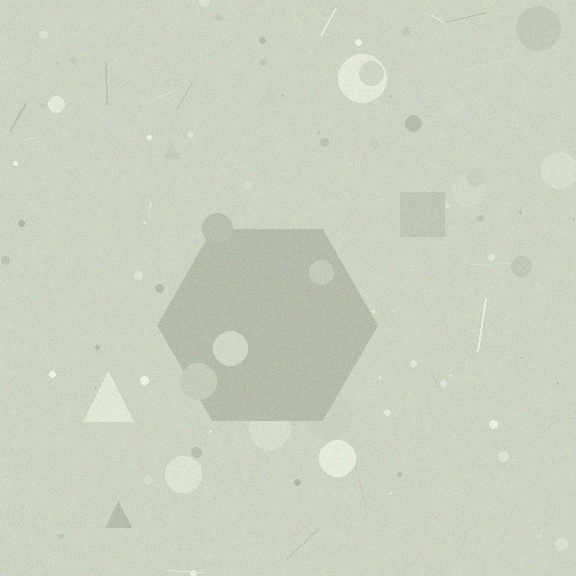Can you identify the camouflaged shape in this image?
The camouflaged shape is a hexagon.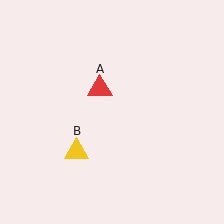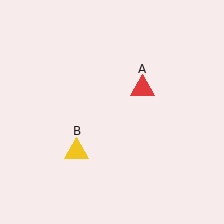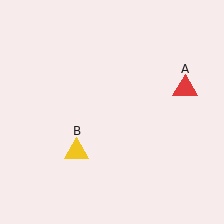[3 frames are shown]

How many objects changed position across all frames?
1 object changed position: red triangle (object A).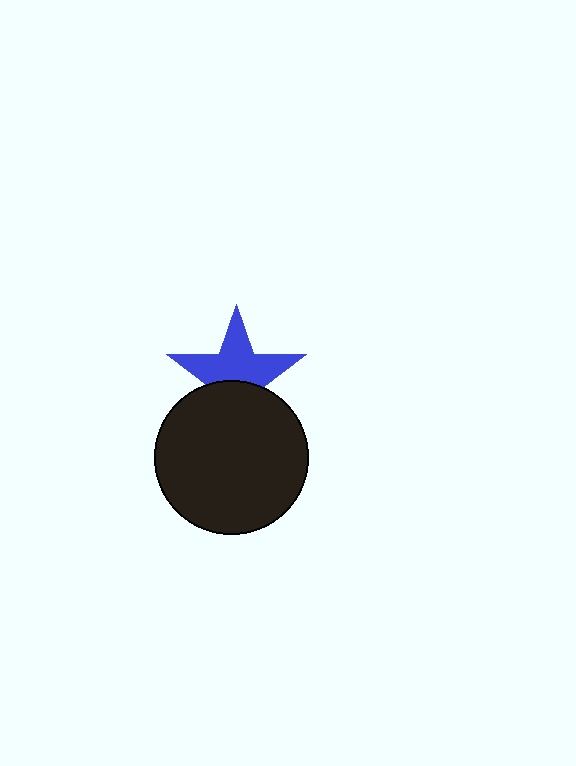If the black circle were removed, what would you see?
You would see the complete blue star.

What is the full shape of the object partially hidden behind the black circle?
The partially hidden object is a blue star.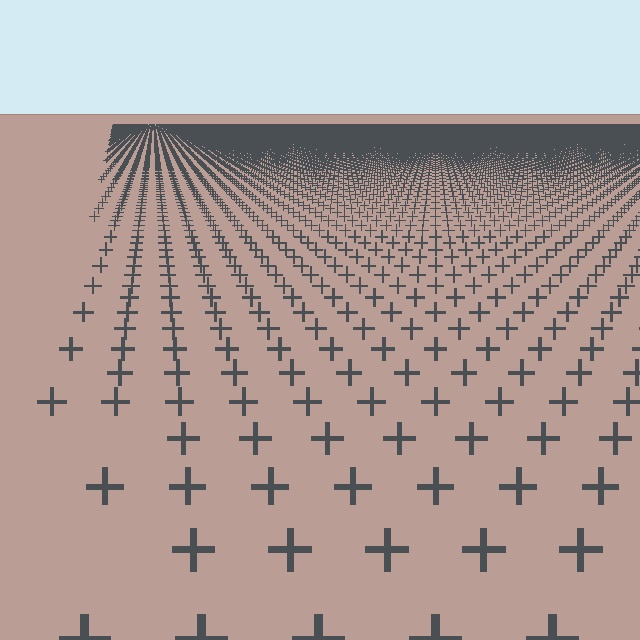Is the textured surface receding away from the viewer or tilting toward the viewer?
The surface is receding away from the viewer. Texture elements get smaller and denser toward the top.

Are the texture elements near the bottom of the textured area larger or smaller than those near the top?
Larger. Near the bottom, elements are closer to the viewer and appear at a bigger on-screen size.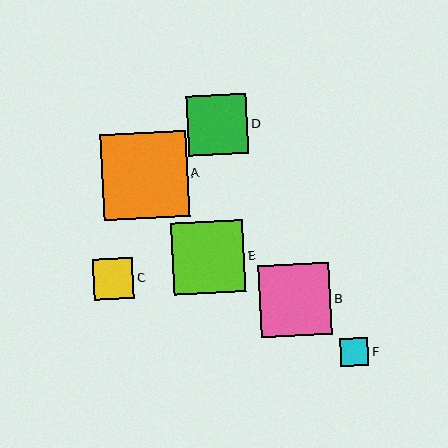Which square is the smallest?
Square F is the smallest with a size of approximately 28 pixels.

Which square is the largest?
Square A is the largest with a size of approximately 86 pixels.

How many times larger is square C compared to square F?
Square C is approximately 1.5 times the size of square F.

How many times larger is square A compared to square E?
Square A is approximately 1.2 times the size of square E.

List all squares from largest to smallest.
From largest to smallest: A, E, B, D, C, F.